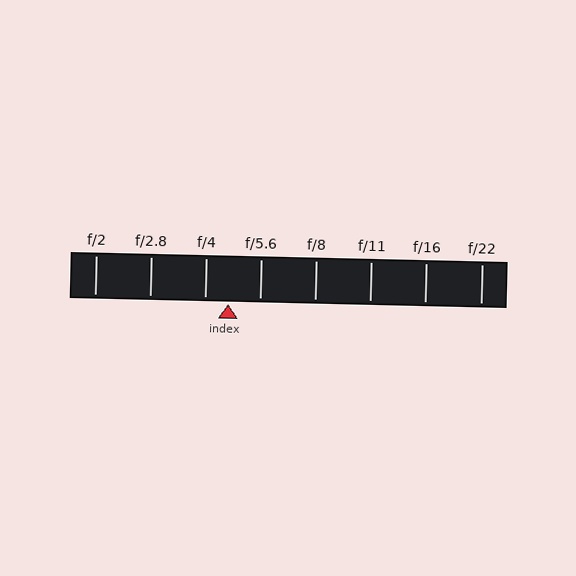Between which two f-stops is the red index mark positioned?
The index mark is between f/4 and f/5.6.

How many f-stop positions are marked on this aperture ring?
There are 8 f-stop positions marked.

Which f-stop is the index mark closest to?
The index mark is closest to f/4.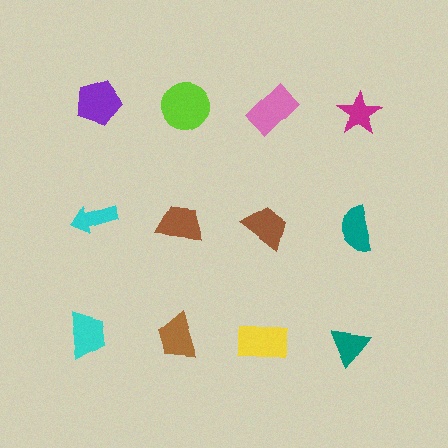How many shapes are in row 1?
4 shapes.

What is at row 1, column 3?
A pink rectangle.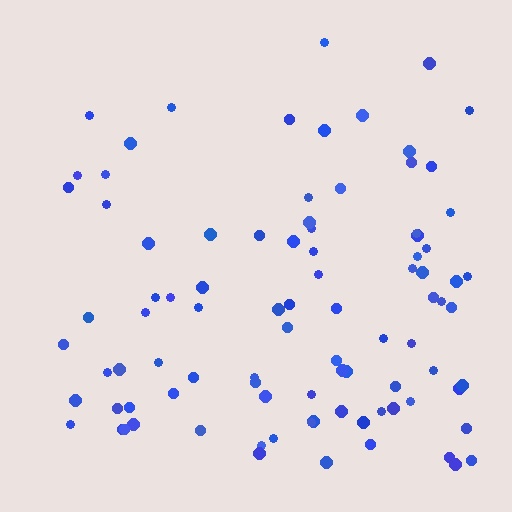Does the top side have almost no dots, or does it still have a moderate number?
Still a moderate number, just noticeably fewer than the bottom.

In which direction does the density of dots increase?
From top to bottom, with the bottom side densest.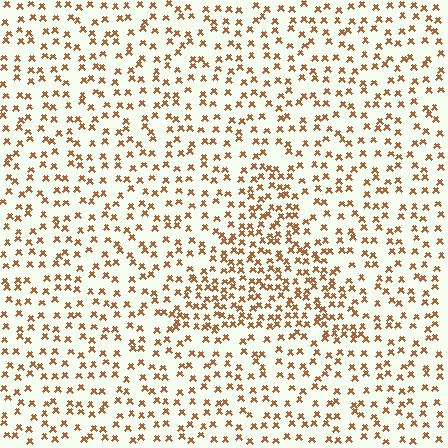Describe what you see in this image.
The image contains small brown elements arranged at two different densities. A triangle-shaped region is visible where the elements are more densely packed than the surrounding area.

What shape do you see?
I see a triangle.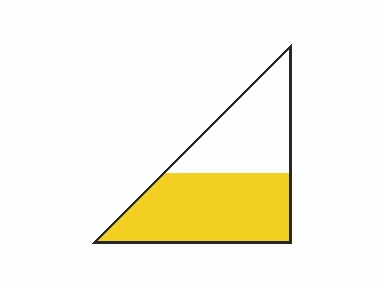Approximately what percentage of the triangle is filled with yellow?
Approximately 60%.